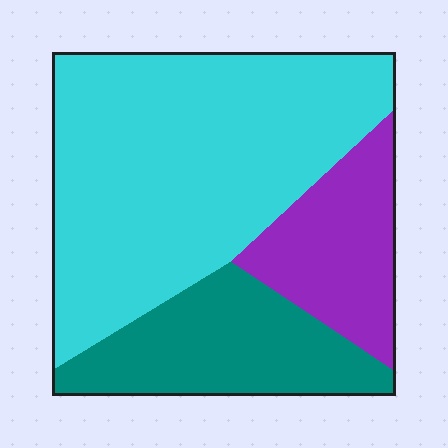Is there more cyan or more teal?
Cyan.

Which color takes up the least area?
Purple, at roughly 20%.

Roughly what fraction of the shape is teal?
Teal covers 23% of the shape.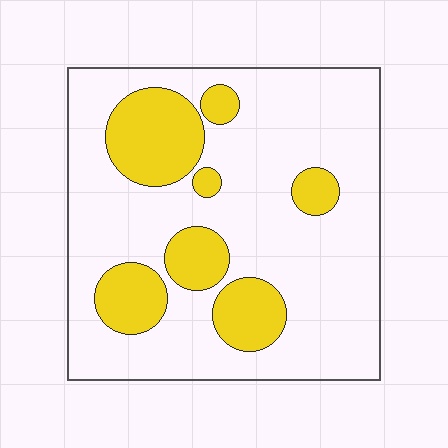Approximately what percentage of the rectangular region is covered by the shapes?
Approximately 25%.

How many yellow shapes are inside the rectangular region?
7.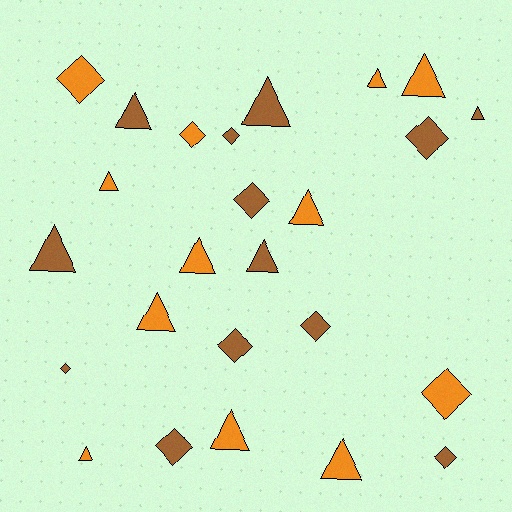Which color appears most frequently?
Brown, with 13 objects.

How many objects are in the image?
There are 25 objects.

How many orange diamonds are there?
There are 3 orange diamonds.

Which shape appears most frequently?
Triangle, with 14 objects.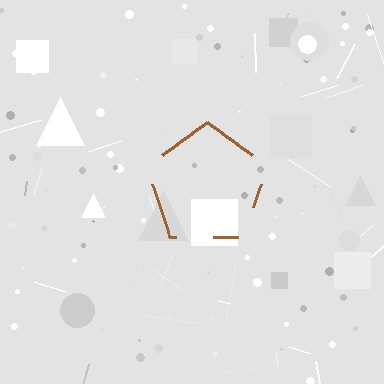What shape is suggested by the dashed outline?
The dashed outline suggests a pentagon.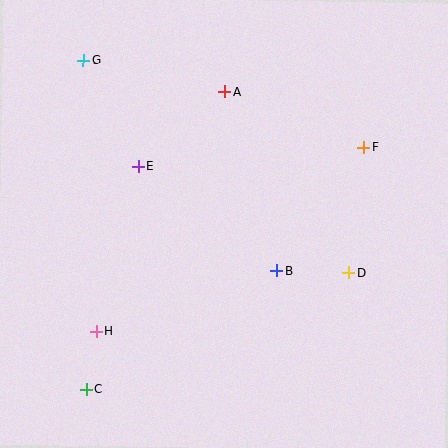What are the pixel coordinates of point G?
Point G is at (83, 60).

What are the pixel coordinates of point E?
Point E is at (138, 166).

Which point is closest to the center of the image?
Point B at (277, 271) is closest to the center.